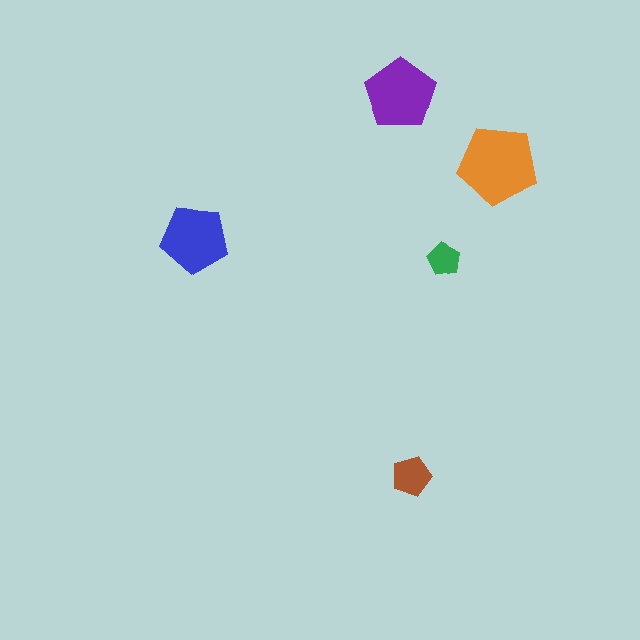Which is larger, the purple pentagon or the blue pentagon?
The purple one.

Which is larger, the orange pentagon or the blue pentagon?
The orange one.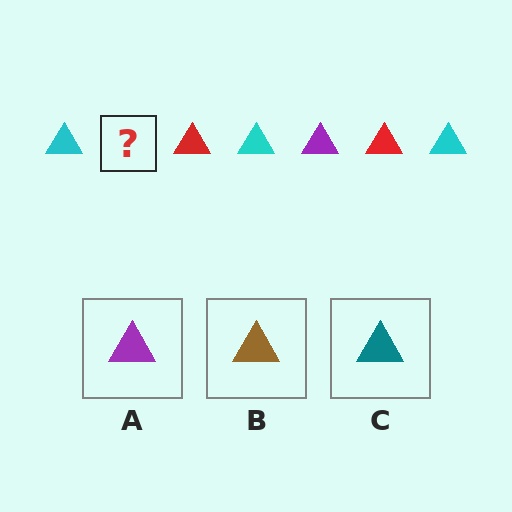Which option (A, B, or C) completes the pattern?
A.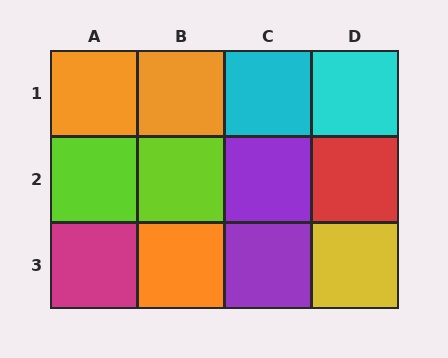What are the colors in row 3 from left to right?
Magenta, orange, purple, yellow.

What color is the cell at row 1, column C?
Cyan.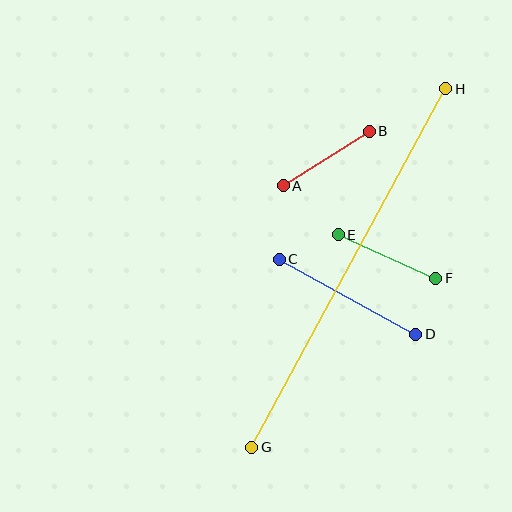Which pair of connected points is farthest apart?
Points G and H are farthest apart.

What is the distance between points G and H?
The distance is approximately 407 pixels.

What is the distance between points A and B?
The distance is approximately 102 pixels.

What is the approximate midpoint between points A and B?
The midpoint is at approximately (326, 159) pixels.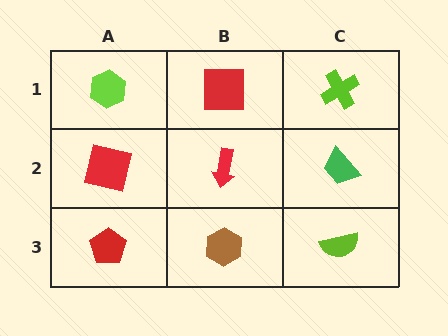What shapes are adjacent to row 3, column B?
A red arrow (row 2, column B), a red pentagon (row 3, column A), a lime semicircle (row 3, column C).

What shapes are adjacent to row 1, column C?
A green trapezoid (row 2, column C), a red square (row 1, column B).